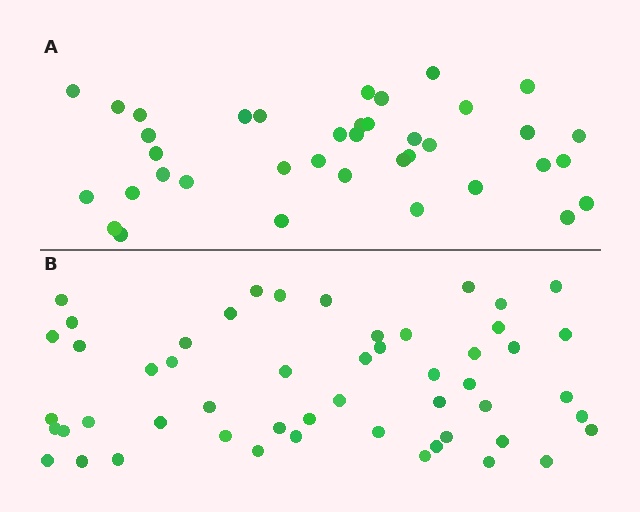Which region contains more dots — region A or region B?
Region B (the bottom region) has more dots.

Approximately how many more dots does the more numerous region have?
Region B has approximately 15 more dots than region A.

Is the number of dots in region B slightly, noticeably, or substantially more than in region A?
Region B has noticeably more, but not dramatically so. The ratio is roughly 1.4 to 1.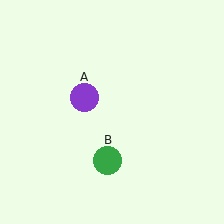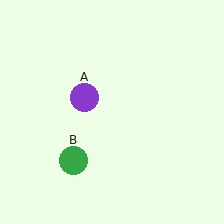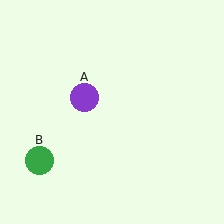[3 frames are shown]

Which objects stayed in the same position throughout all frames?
Purple circle (object A) remained stationary.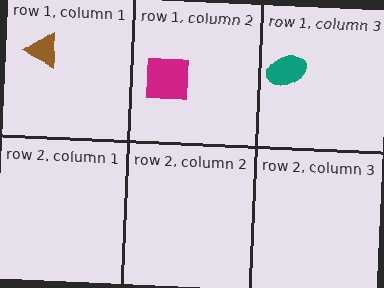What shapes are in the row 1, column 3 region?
The teal ellipse.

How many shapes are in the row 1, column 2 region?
1.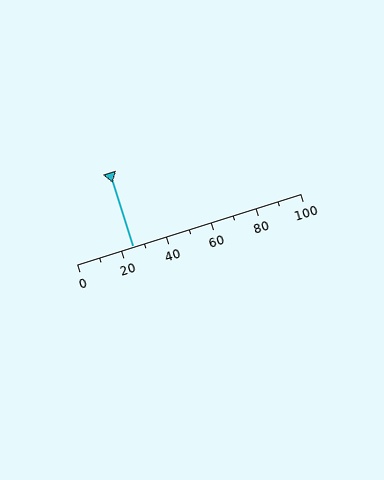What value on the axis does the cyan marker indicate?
The marker indicates approximately 25.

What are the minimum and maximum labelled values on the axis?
The axis runs from 0 to 100.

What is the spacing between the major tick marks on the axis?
The major ticks are spaced 20 apart.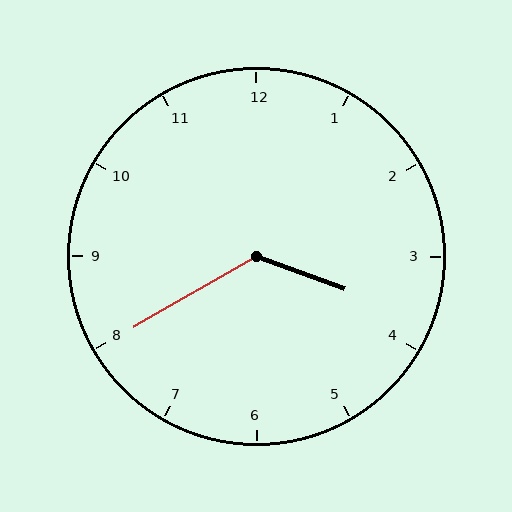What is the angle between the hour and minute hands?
Approximately 130 degrees.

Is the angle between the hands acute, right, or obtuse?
It is obtuse.